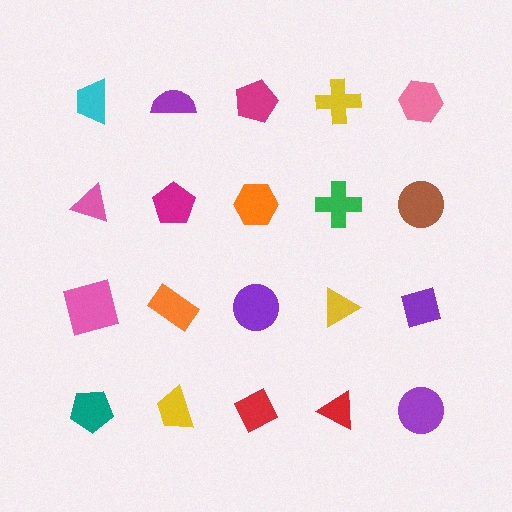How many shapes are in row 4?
5 shapes.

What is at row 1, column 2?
A purple semicircle.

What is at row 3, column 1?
A pink square.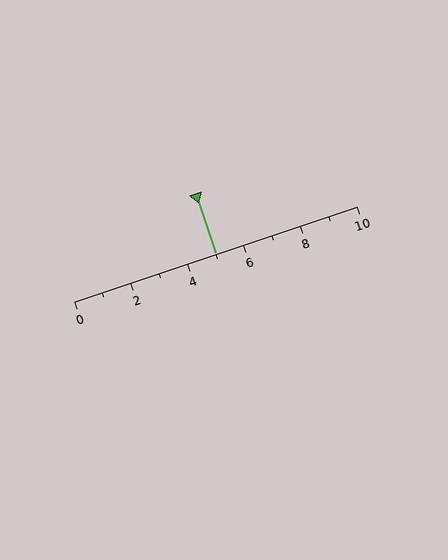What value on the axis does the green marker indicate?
The marker indicates approximately 5.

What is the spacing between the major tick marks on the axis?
The major ticks are spaced 2 apart.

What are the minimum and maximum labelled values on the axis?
The axis runs from 0 to 10.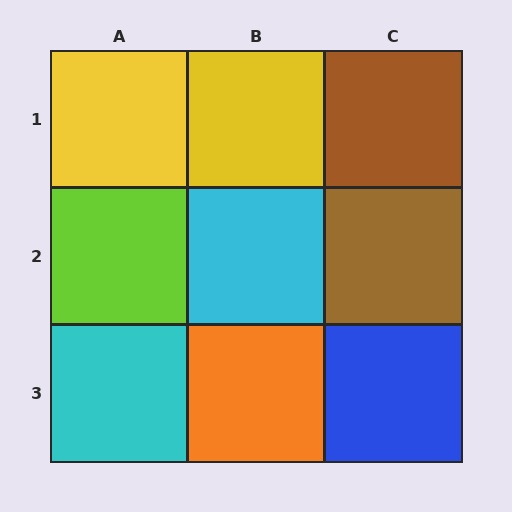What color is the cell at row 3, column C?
Blue.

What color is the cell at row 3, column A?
Cyan.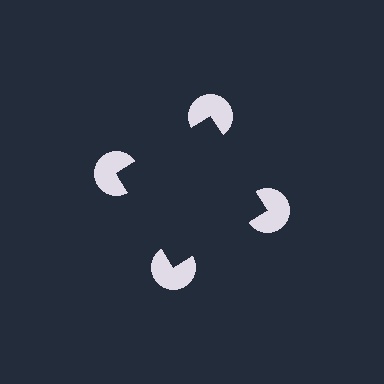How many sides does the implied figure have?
4 sides.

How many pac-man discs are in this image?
There are 4 — one at each vertex of the illusory square.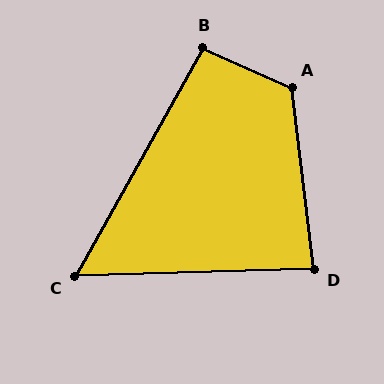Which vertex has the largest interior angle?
A, at approximately 121 degrees.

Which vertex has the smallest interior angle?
C, at approximately 59 degrees.